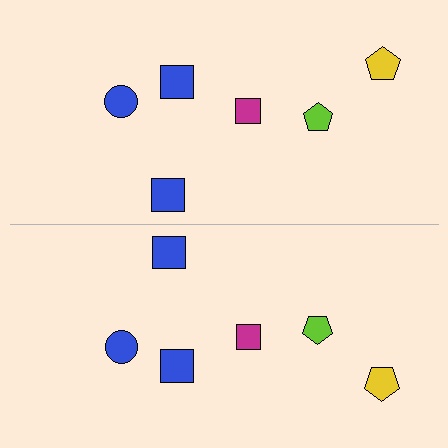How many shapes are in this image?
There are 12 shapes in this image.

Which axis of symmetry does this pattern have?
The pattern has a horizontal axis of symmetry running through the center of the image.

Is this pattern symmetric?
Yes, this pattern has bilateral (reflection) symmetry.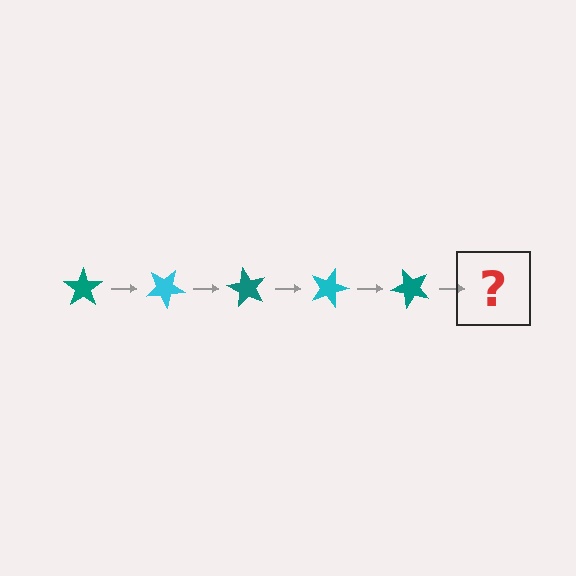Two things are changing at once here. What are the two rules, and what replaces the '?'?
The two rules are that it rotates 30 degrees each step and the color cycles through teal and cyan. The '?' should be a cyan star, rotated 150 degrees from the start.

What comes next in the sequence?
The next element should be a cyan star, rotated 150 degrees from the start.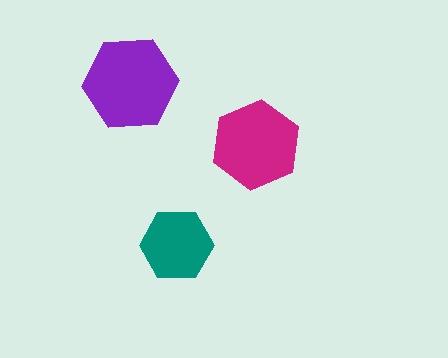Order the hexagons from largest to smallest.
the purple one, the magenta one, the teal one.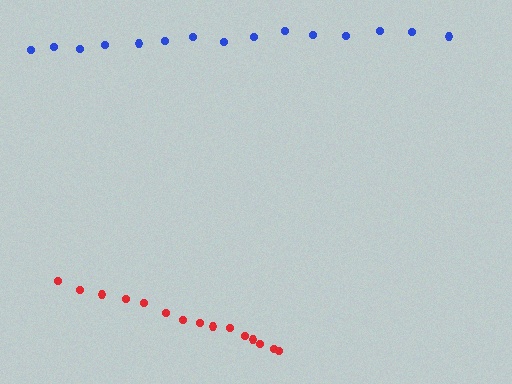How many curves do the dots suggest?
There are 2 distinct paths.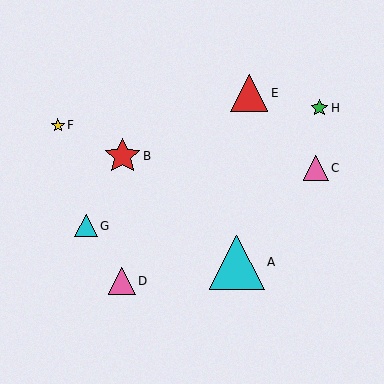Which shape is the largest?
The cyan triangle (labeled A) is the largest.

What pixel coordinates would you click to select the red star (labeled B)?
Click at (122, 156) to select the red star B.